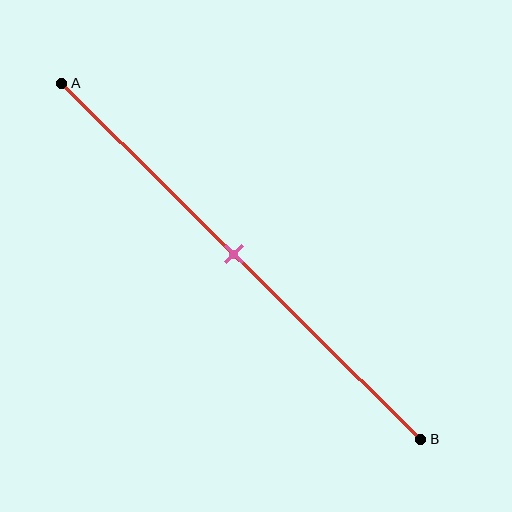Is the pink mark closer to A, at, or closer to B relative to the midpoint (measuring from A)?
The pink mark is approximately at the midpoint of segment AB.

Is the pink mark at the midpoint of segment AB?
Yes, the mark is approximately at the midpoint.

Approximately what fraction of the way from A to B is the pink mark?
The pink mark is approximately 50% of the way from A to B.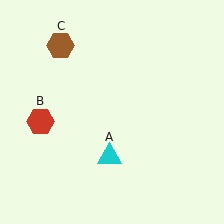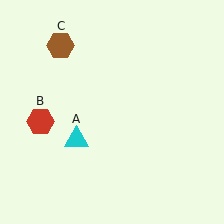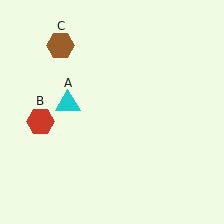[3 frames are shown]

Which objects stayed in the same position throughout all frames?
Red hexagon (object B) and brown hexagon (object C) remained stationary.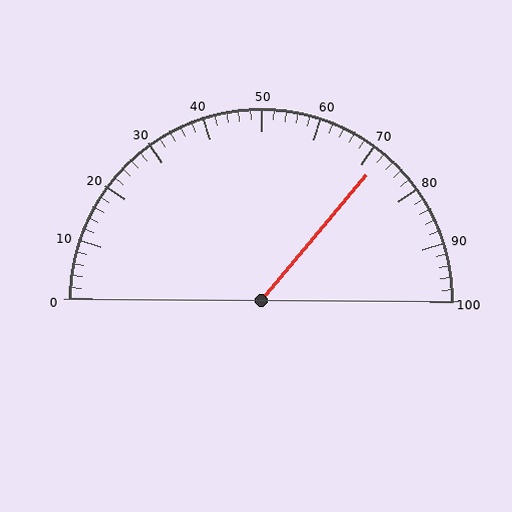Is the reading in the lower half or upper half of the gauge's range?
The reading is in the upper half of the range (0 to 100).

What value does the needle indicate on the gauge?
The needle indicates approximately 72.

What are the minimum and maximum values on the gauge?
The gauge ranges from 0 to 100.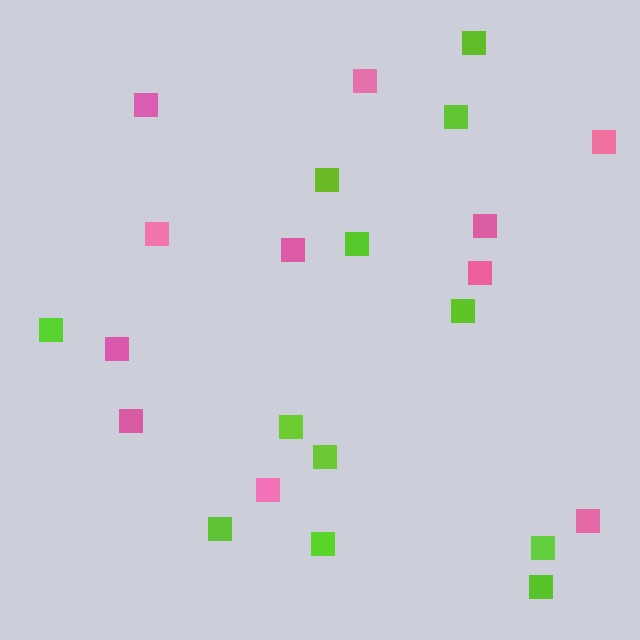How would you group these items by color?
There are 2 groups: one group of pink squares (11) and one group of lime squares (12).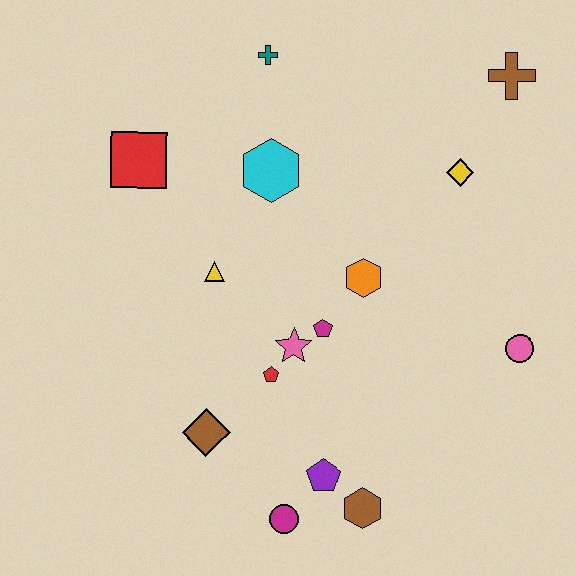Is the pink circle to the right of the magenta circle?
Yes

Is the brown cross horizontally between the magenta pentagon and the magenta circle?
No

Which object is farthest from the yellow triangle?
The brown cross is farthest from the yellow triangle.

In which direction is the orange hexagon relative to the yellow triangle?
The orange hexagon is to the right of the yellow triangle.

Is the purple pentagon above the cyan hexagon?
No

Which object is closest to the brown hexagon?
The purple pentagon is closest to the brown hexagon.